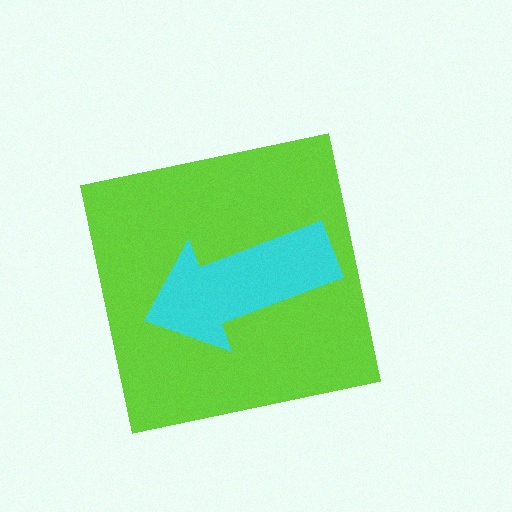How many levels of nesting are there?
2.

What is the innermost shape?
The cyan arrow.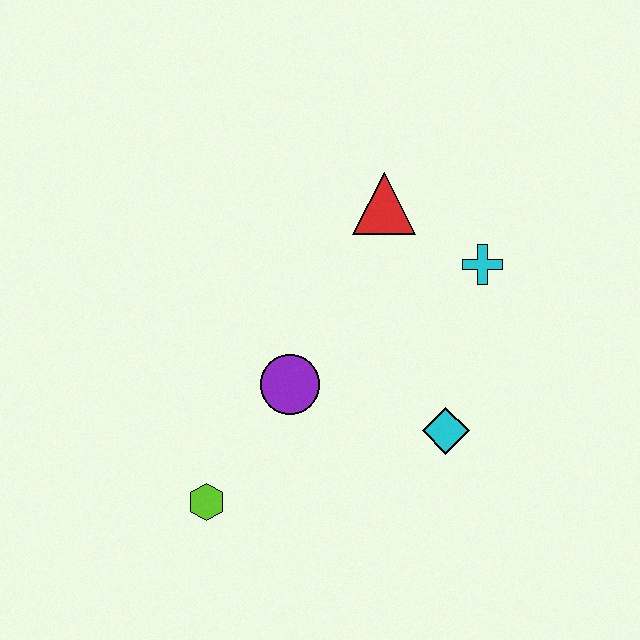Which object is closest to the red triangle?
The cyan cross is closest to the red triangle.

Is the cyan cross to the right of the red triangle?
Yes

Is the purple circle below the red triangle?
Yes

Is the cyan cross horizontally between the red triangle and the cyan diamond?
No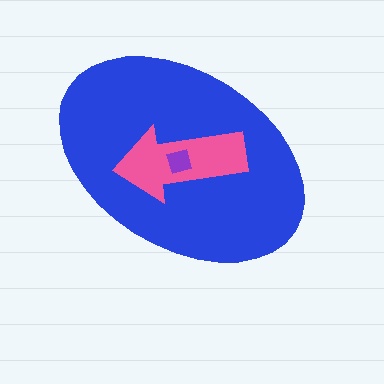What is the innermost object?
The purple square.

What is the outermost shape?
The blue ellipse.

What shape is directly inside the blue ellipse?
The pink arrow.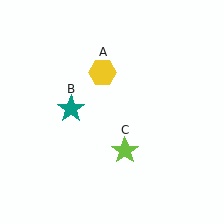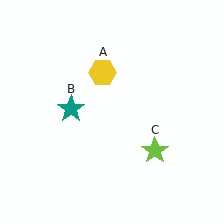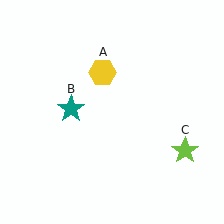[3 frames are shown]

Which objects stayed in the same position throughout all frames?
Yellow hexagon (object A) and teal star (object B) remained stationary.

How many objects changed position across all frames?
1 object changed position: lime star (object C).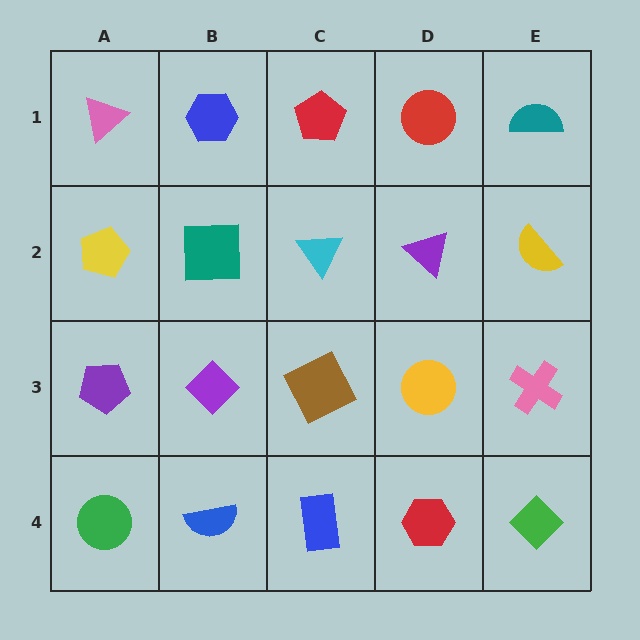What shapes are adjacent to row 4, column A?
A purple pentagon (row 3, column A), a blue semicircle (row 4, column B).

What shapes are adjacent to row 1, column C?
A cyan triangle (row 2, column C), a blue hexagon (row 1, column B), a red circle (row 1, column D).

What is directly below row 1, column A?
A yellow pentagon.